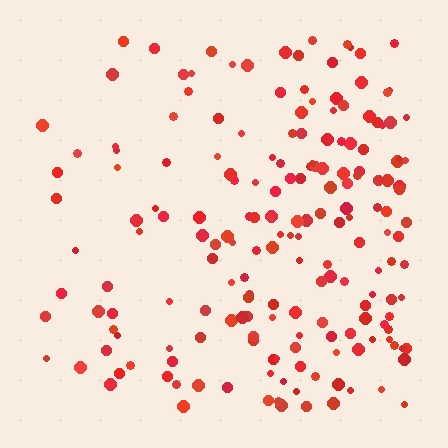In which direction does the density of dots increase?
From left to right, with the right side densest.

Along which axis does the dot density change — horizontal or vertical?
Horizontal.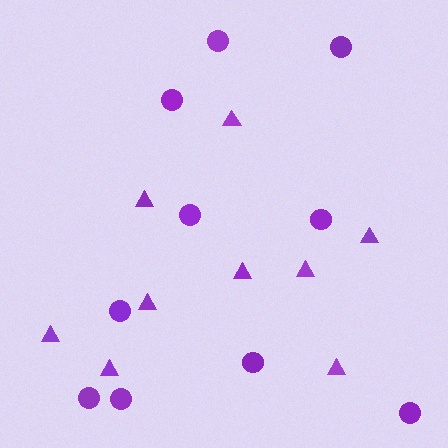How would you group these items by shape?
There are 2 groups: one group of circles (10) and one group of triangles (9).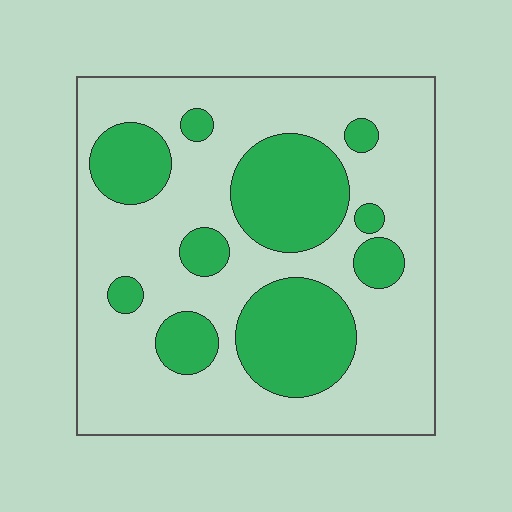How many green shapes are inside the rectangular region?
10.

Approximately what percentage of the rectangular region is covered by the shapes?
Approximately 30%.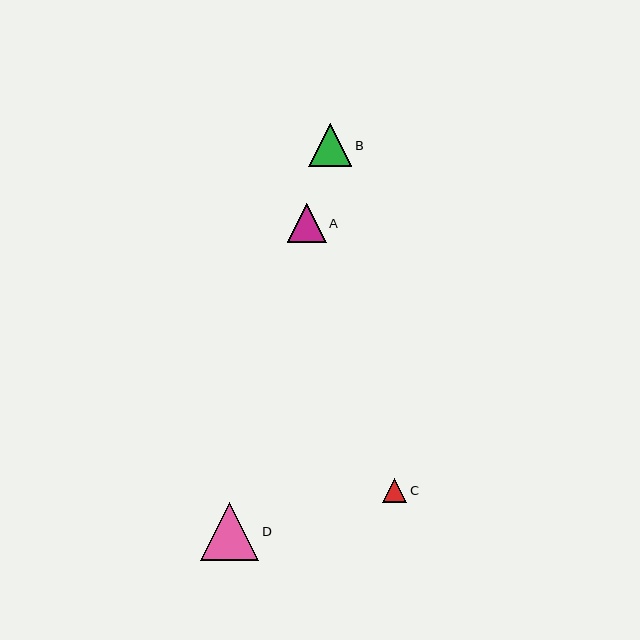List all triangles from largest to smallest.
From largest to smallest: D, B, A, C.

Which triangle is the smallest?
Triangle C is the smallest with a size of approximately 24 pixels.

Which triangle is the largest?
Triangle D is the largest with a size of approximately 58 pixels.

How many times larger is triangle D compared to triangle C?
Triangle D is approximately 2.4 times the size of triangle C.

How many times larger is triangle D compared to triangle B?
Triangle D is approximately 1.3 times the size of triangle B.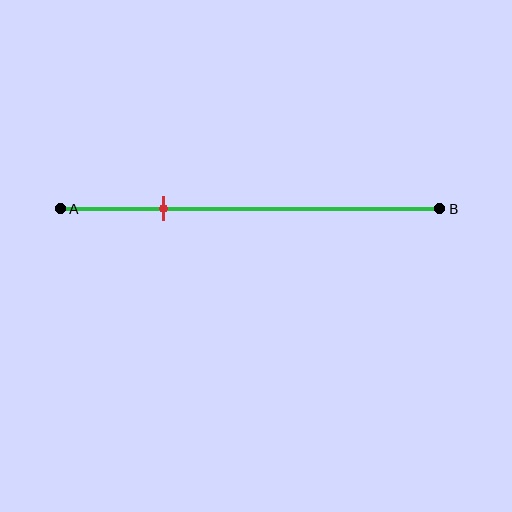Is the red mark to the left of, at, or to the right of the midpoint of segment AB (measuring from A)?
The red mark is to the left of the midpoint of segment AB.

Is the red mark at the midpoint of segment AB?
No, the mark is at about 25% from A, not at the 50% midpoint.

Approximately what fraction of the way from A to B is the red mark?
The red mark is approximately 25% of the way from A to B.